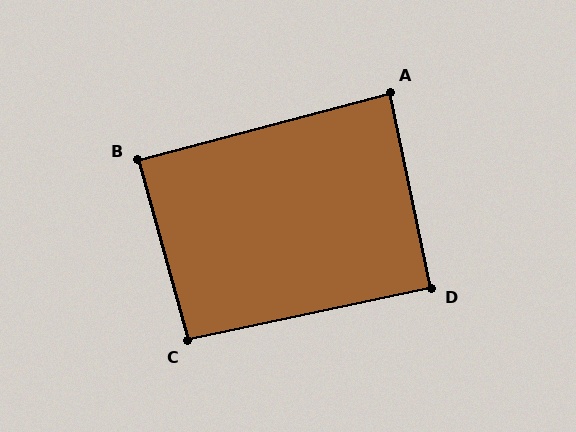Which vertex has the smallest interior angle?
A, at approximately 87 degrees.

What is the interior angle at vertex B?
Approximately 90 degrees (approximately right).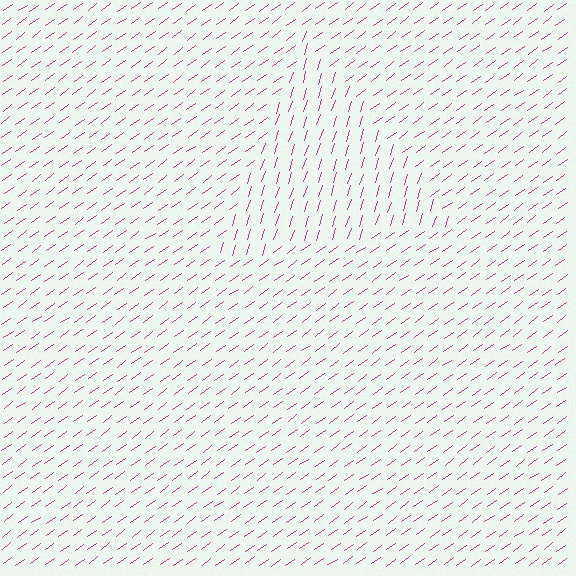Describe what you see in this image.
The image is filled with small magenta line segments. A triangle region in the image has lines oriented differently from the surrounding lines, creating a visible texture boundary.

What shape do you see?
I see a triangle.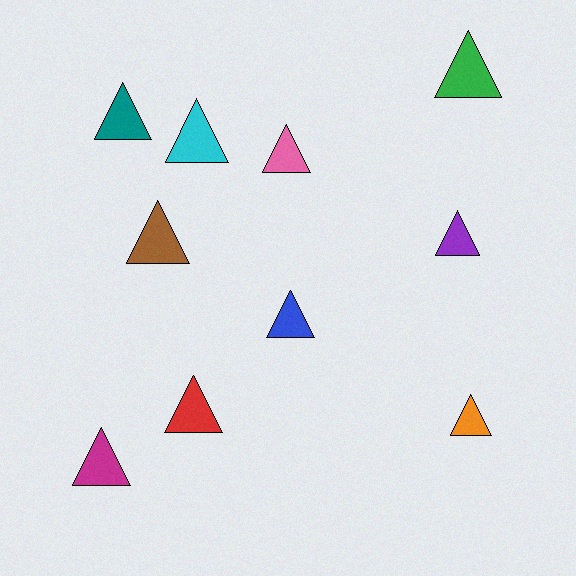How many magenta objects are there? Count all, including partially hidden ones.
There is 1 magenta object.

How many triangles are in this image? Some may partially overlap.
There are 10 triangles.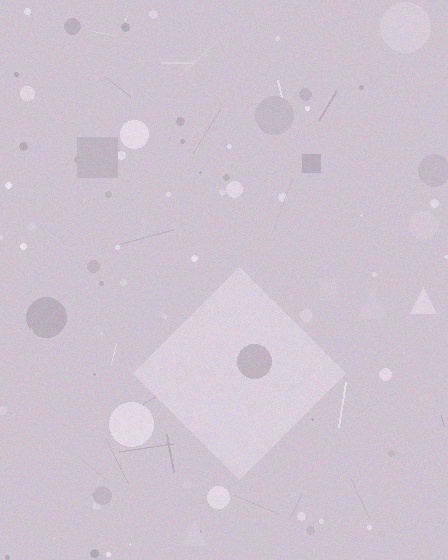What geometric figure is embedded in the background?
A diamond is embedded in the background.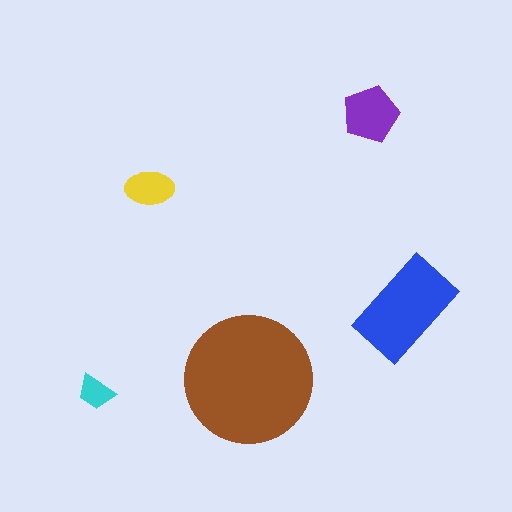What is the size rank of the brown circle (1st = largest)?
1st.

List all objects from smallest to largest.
The cyan trapezoid, the yellow ellipse, the purple pentagon, the blue rectangle, the brown circle.